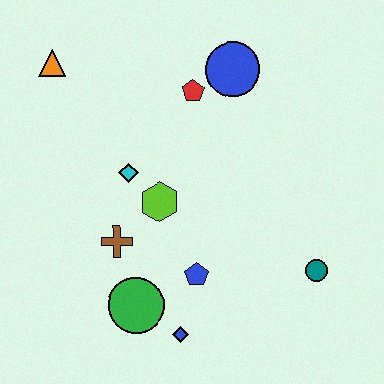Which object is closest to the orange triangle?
The cyan diamond is closest to the orange triangle.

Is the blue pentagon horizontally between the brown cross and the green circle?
No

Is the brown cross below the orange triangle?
Yes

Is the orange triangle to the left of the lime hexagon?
Yes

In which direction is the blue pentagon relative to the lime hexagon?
The blue pentagon is below the lime hexagon.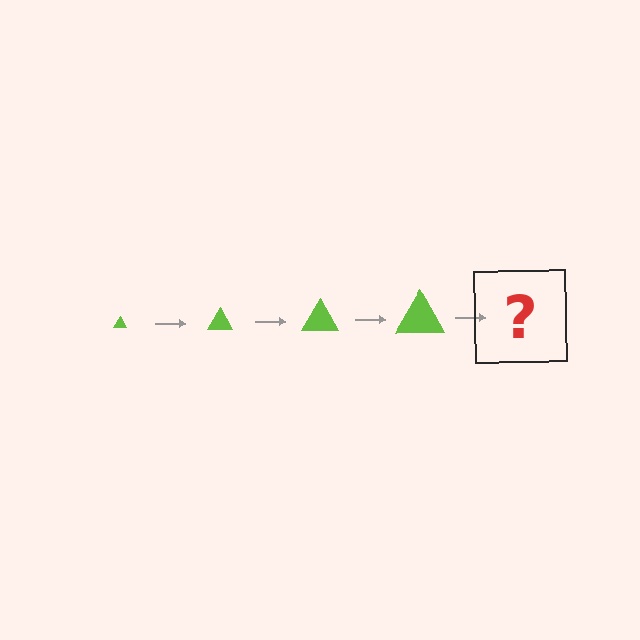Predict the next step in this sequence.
The next step is a lime triangle, larger than the previous one.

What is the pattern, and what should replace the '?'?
The pattern is that the triangle gets progressively larger each step. The '?' should be a lime triangle, larger than the previous one.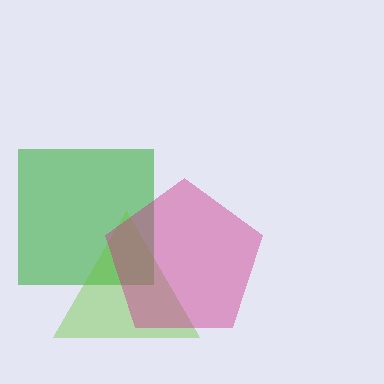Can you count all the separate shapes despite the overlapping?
Yes, there are 3 separate shapes.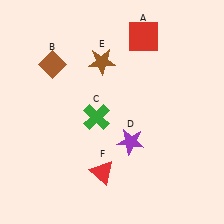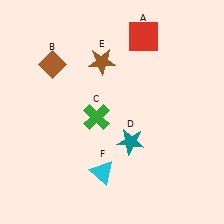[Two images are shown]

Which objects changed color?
D changed from purple to teal. F changed from red to cyan.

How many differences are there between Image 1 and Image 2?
There are 2 differences between the two images.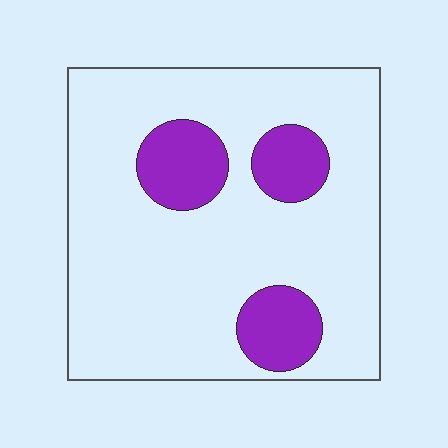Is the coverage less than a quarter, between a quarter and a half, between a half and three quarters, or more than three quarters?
Less than a quarter.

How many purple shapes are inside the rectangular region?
3.